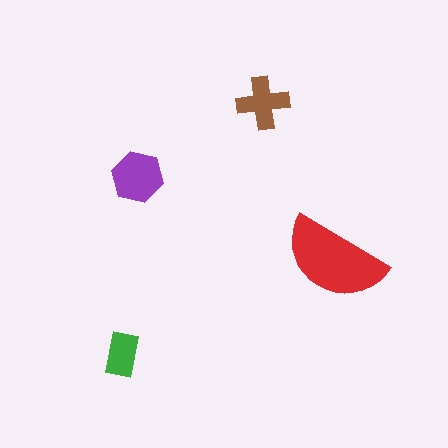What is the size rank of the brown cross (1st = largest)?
3rd.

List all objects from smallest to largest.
The green rectangle, the brown cross, the purple hexagon, the red semicircle.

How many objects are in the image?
There are 4 objects in the image.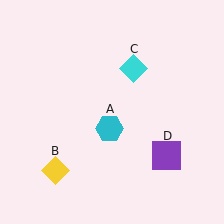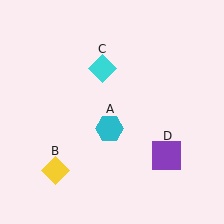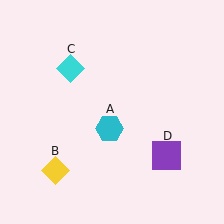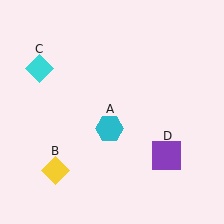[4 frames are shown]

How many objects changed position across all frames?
1 object changed position: cyan diamond (object C).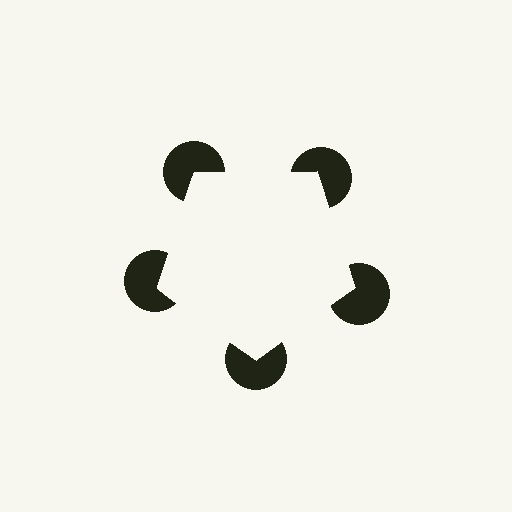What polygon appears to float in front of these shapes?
An illusory pentagon — its edges are inferred from the aligned wedge cuts in the pac-man discs, not physically drawn.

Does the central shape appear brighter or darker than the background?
It typically appears slightly brighter than the background, even though no actual brightness change is drawn.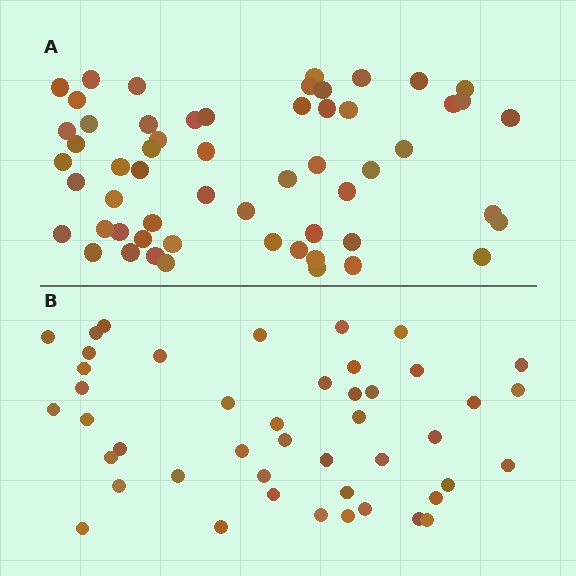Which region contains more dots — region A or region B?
Region A (the top region) has more dots.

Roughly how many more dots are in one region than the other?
Region A has roughly 12 or so more dots than region B.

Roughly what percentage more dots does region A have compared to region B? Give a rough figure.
About 25% more.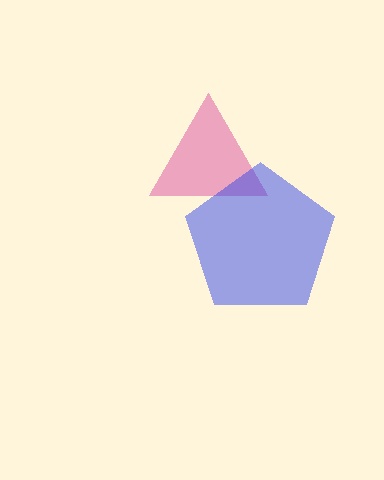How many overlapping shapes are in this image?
There are 2 overlapping shapes in the image.